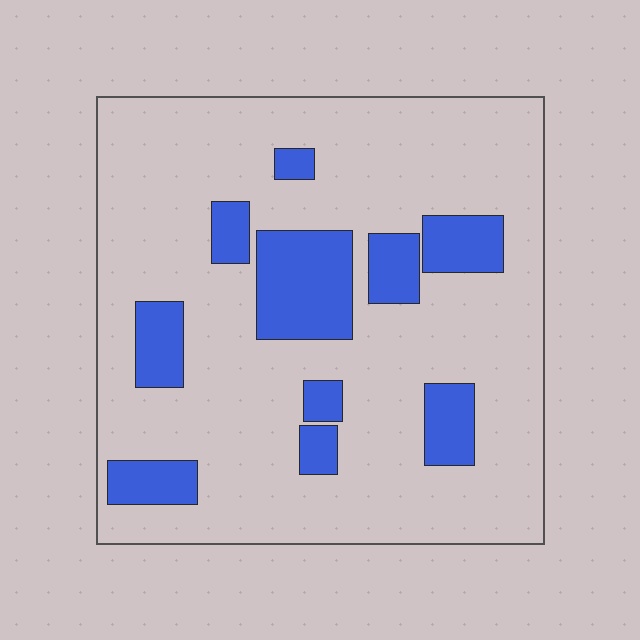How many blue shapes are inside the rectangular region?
10.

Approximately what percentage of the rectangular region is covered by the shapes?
Approximately 20%.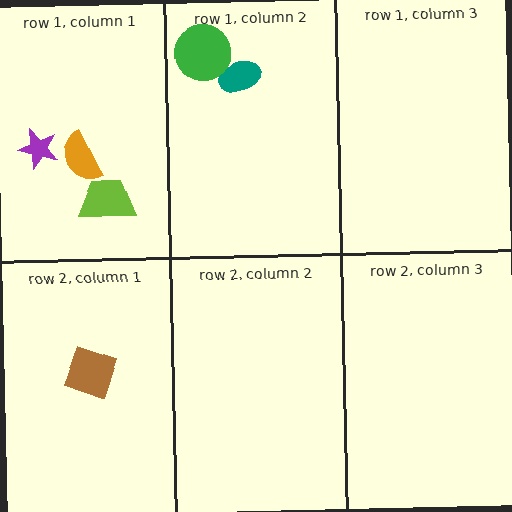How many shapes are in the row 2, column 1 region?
1.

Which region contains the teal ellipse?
The row 1, column 2 region.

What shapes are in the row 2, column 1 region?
The brown diamond.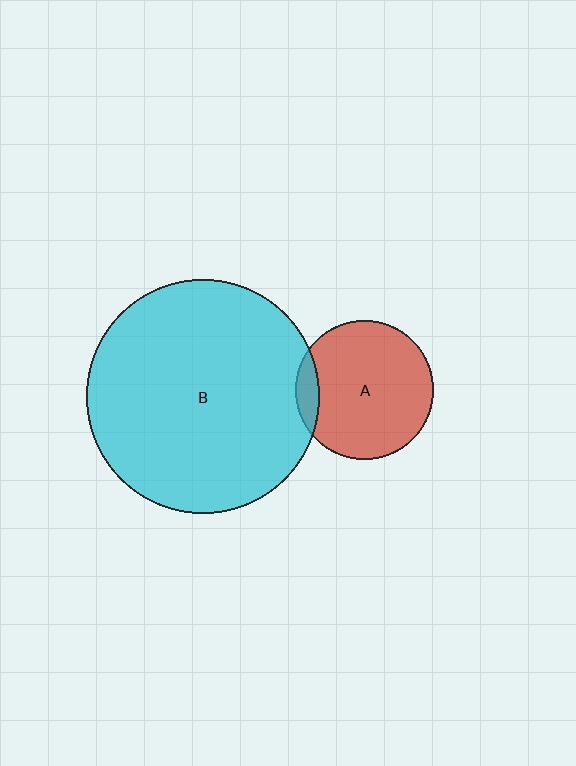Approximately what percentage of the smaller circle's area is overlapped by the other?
Approximately 10%.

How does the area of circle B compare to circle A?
Approximately 2.8 times.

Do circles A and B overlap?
Yes.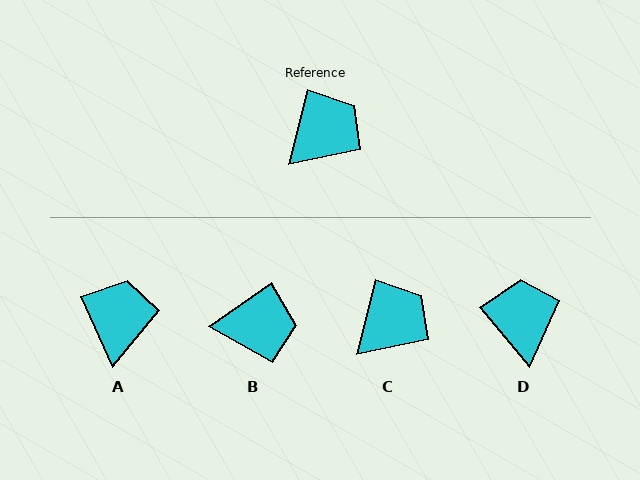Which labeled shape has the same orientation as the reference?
C.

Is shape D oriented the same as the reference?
No, it is off by about 54 degrees.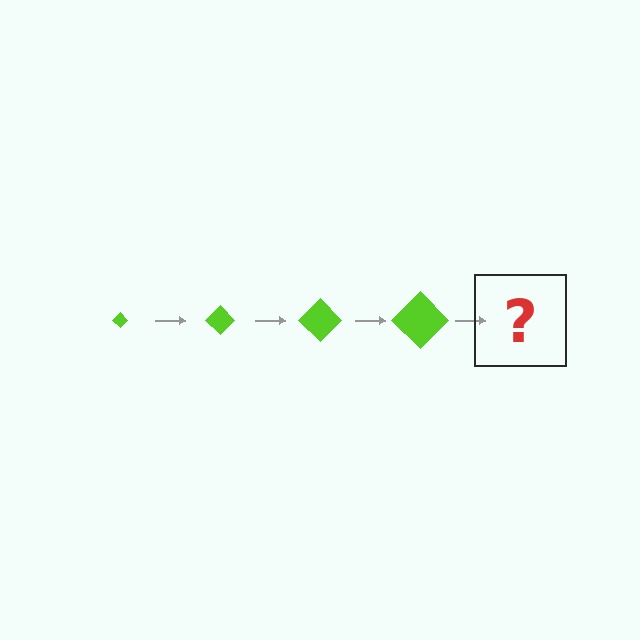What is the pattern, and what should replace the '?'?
The pattern is that the diamond gets progressively larger each step. The '?' should be a lime diamond, larger than the previous one.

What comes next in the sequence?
The next element should be a lime diamond, larger than the previous one.